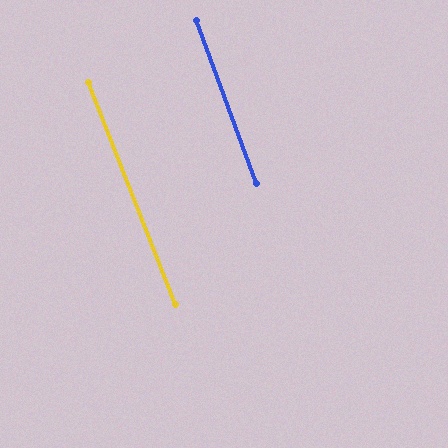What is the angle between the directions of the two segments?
Approximately 1 degree.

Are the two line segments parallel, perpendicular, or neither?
Parallel — their directions differ by only 1.2°.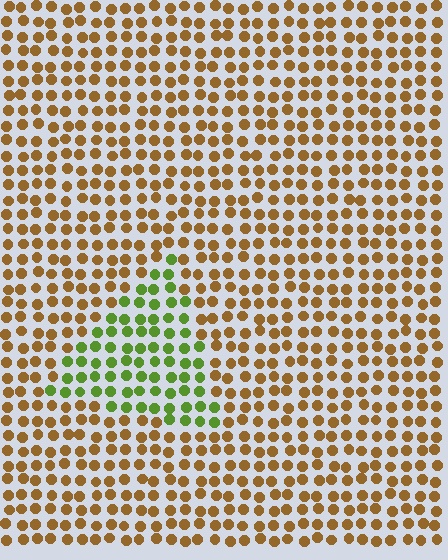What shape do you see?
I see a triangle.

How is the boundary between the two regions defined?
The boundary is defined purely by a slight shift in hue (about 62 degrees). Spacing, size, and orientation are identical on both sides.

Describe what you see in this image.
The image is filled with small brown elements in a uniform arrangement. A triangle-shaped region is visible where the elements are tinted to a slightly different hue, forming a subtle color boundary.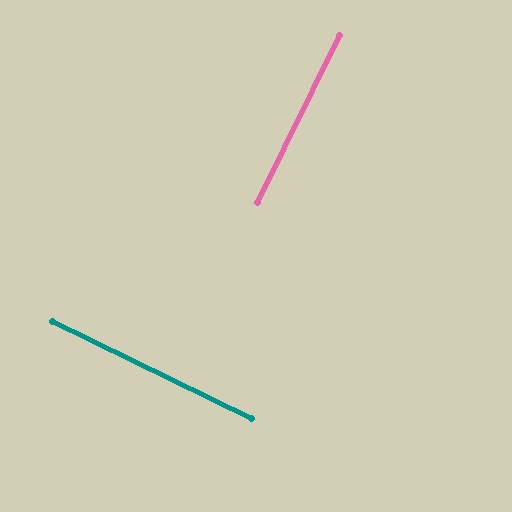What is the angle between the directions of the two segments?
Approximately 90 degrees.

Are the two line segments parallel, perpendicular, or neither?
Perpendicular — they meet at approximately 90°.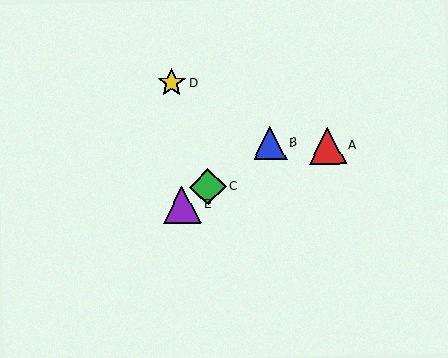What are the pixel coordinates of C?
Object C is at (208, 187).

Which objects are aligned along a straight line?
Objects B, C, E are aligned along a straight line.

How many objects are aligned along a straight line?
3 objects (B, C, E) are aligned along a straight line.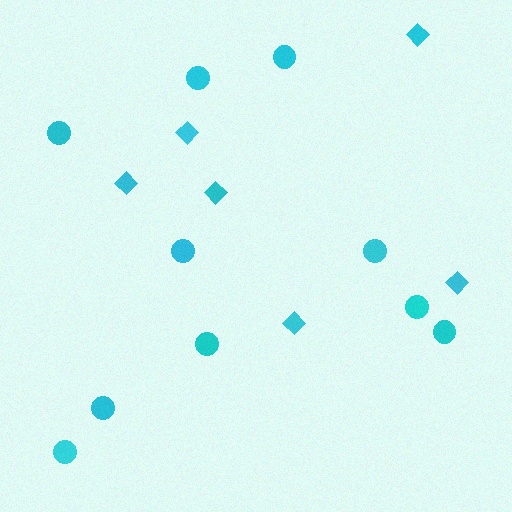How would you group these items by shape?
There are 2 groups: one group of diamonds (6) and one group of circles (10).